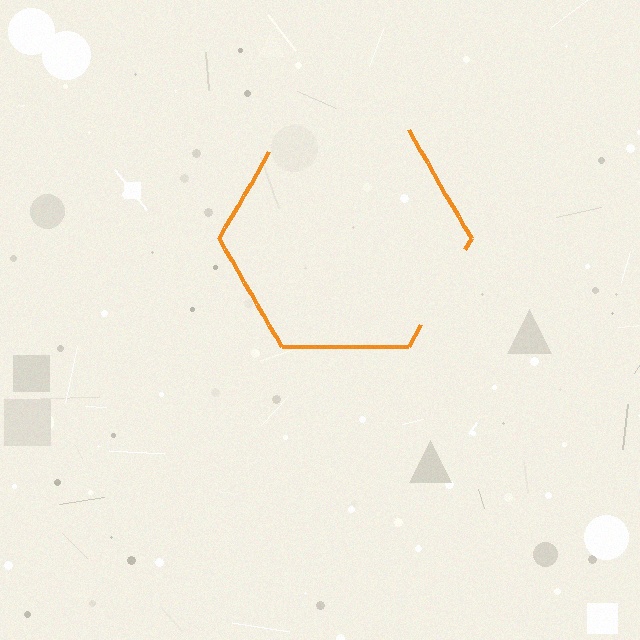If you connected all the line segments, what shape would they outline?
They would outline a hexagon.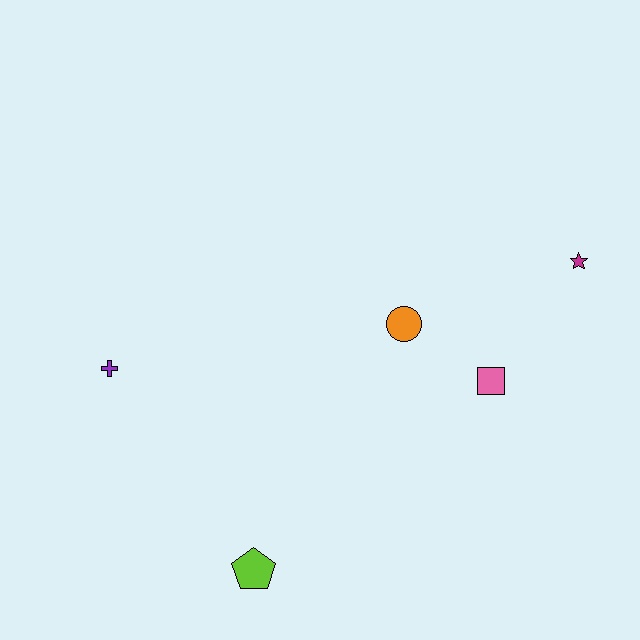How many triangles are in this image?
There are no triangles.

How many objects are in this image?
There are 5 objects.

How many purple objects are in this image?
There is 1 purple object.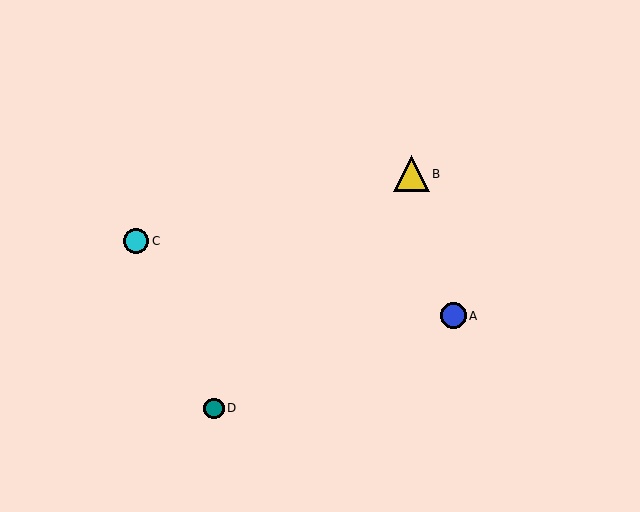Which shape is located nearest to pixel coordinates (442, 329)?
The blue circle (labeled A) at (453, 316) is nearest to that location.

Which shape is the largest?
The yellow triangle (labeled B) is the largest.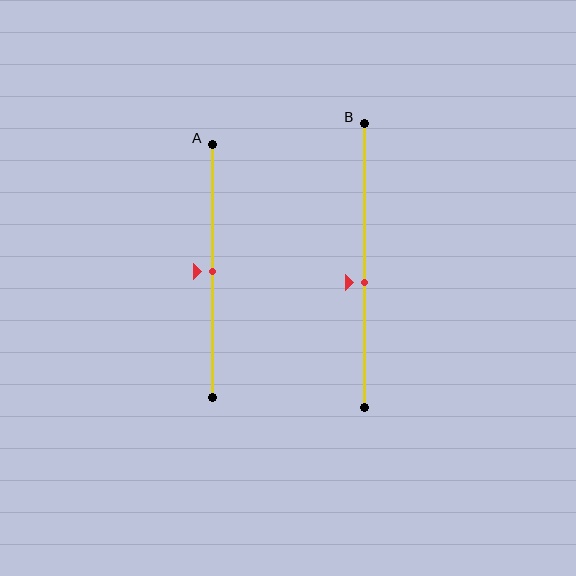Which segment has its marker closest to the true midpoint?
Segment A has its marker closest to the true midpoint.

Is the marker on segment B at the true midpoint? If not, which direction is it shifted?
No, the marker on segment B is shifted downward by about 6% of the segment length.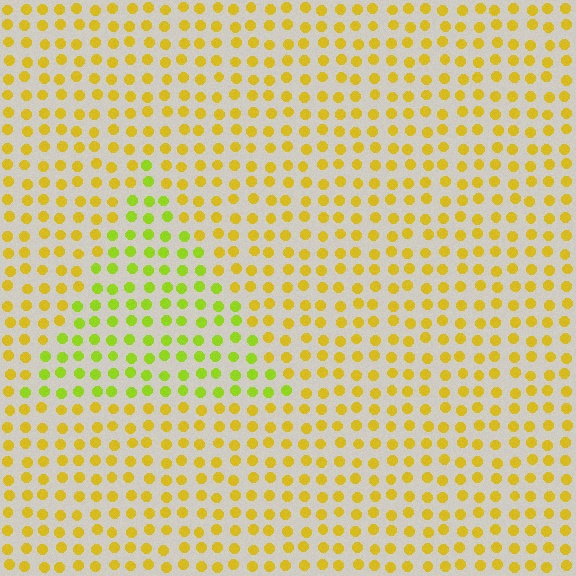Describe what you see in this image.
The image is filled with small yellow elements in a uniform arrangement. A triangle-shaped region is visible where the elements are tinted to a slightly different hue, forming a subtle color boundary.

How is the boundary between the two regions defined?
The boundary is defined purely by a slight shift in hue (about 32 degrees). Spacing, size, and orientation are identical on both sides.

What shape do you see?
I see a triangle.